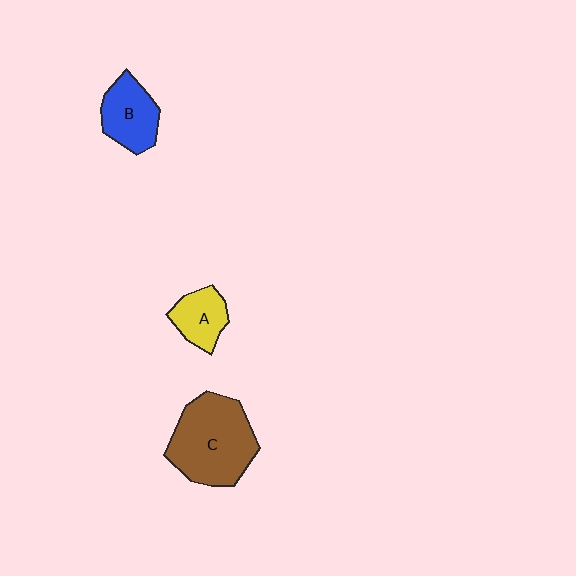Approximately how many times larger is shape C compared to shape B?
Approximately 1.9 times.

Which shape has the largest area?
Shape C (brown).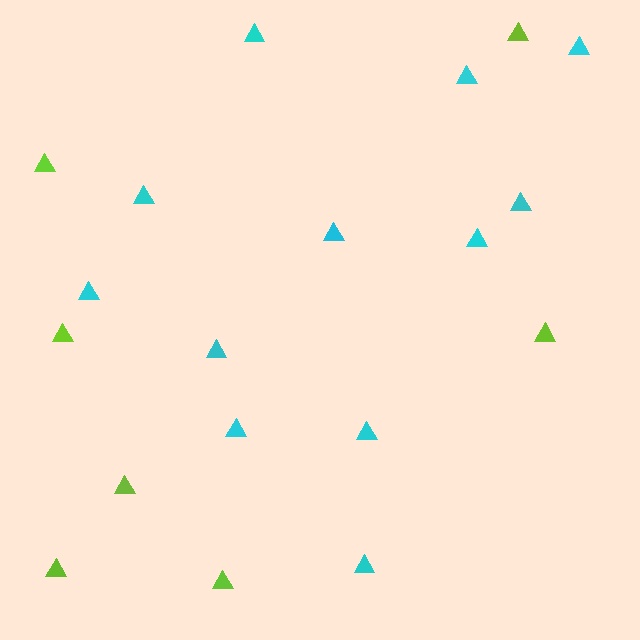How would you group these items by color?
There are 2 groups: one group of cyan triangles (12) and one group of lime triangles (7).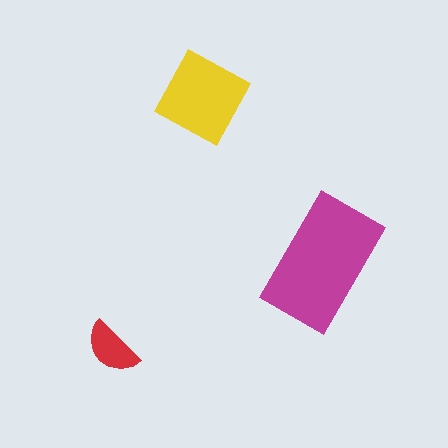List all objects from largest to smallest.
The magenta rectangle, the yellow square, the red semicircle.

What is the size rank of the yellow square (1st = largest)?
2nd.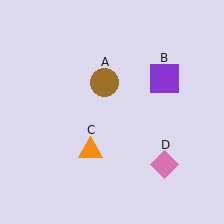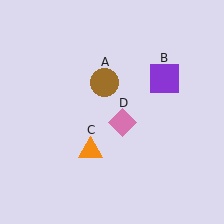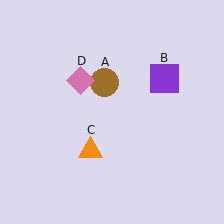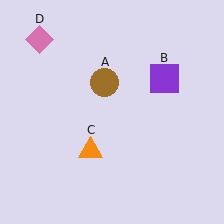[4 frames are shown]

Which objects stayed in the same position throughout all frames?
Brown circle (object A) and purple square (object B) and orange triangle (object C) remained stationary.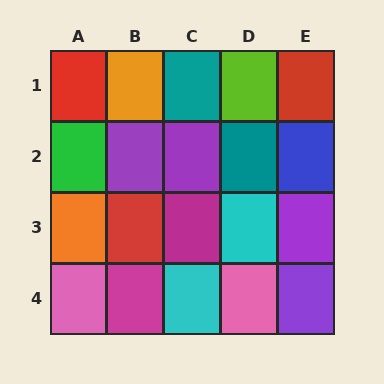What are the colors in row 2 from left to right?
Green, purple, purple, teal, blue.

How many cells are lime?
1 cell is lime.